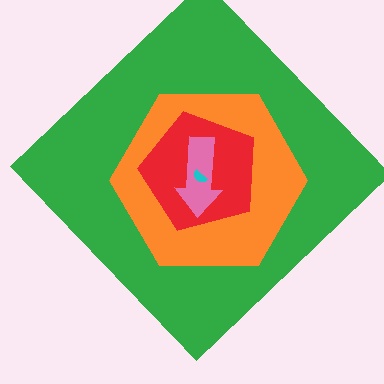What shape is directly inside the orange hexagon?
The red pentagon.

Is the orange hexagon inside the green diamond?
Yes.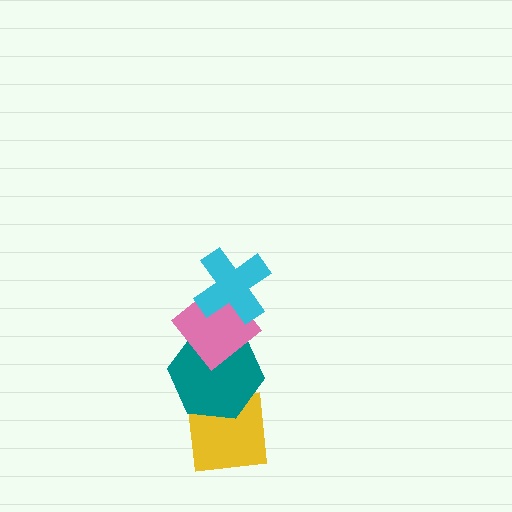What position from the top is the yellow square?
The yellow square is 4th from the top.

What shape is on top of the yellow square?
The teal hexagon is on top of the yellow square.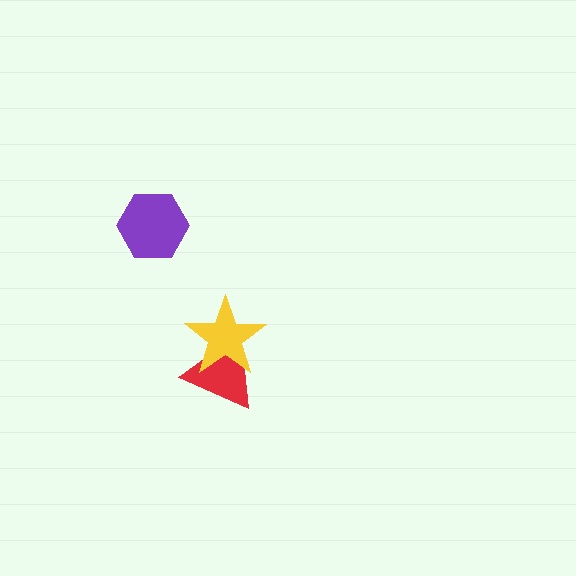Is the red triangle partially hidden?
Yes, it is partially covered by another shape.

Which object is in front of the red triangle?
The yellow star is in front of the red triangle.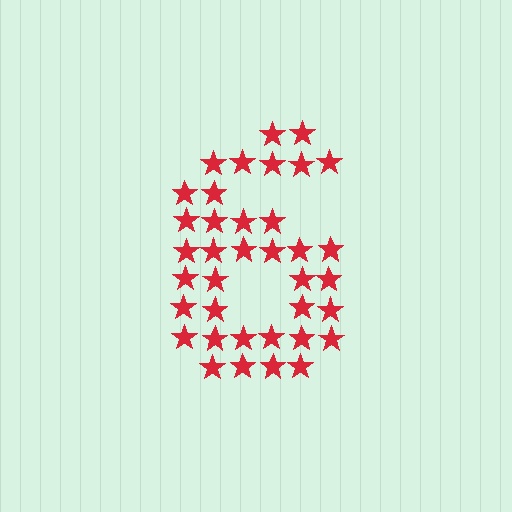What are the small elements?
The small elements are stars.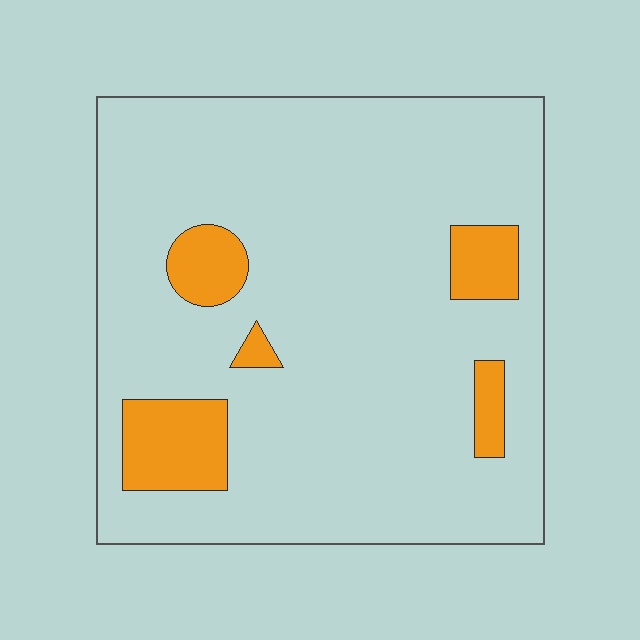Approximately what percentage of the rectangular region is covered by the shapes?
Approximately 10%.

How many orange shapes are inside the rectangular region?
5.